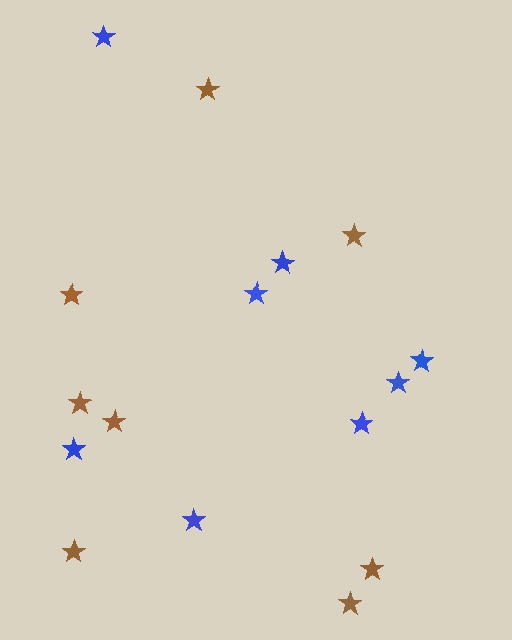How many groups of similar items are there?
There are 2 groups: one group of blue stars (8) and one group of brown stars (8).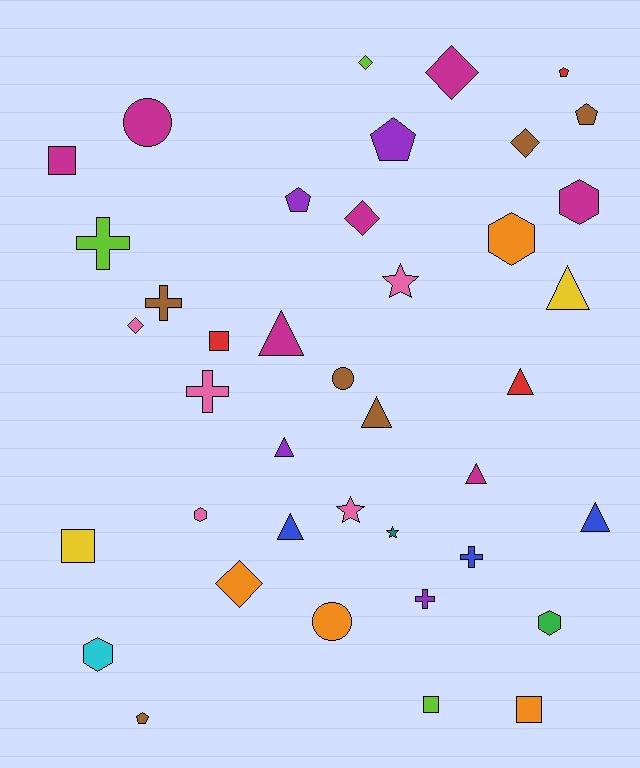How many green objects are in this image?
There is 1 green object.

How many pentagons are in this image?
There are 5 pentagons.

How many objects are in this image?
There are 40 objects.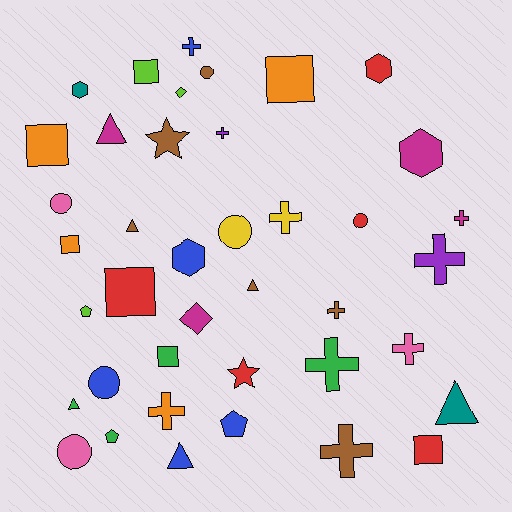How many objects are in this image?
There are 40 objects.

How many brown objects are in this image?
There are 6 brown objects.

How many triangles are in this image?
There are 6 triangles.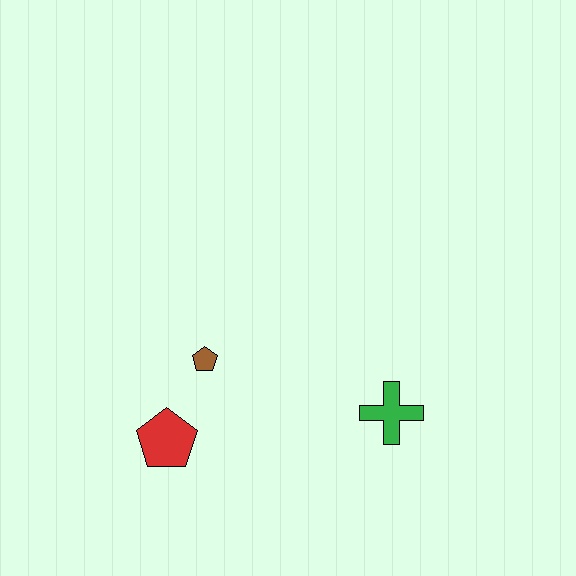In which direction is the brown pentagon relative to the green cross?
The brown pentagon is to the left of the green cross.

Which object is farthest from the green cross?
The red pentagon is farthest from the green cross.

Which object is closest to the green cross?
The brown pentagon is closest to the green cross.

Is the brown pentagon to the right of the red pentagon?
Yes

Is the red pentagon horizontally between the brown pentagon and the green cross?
No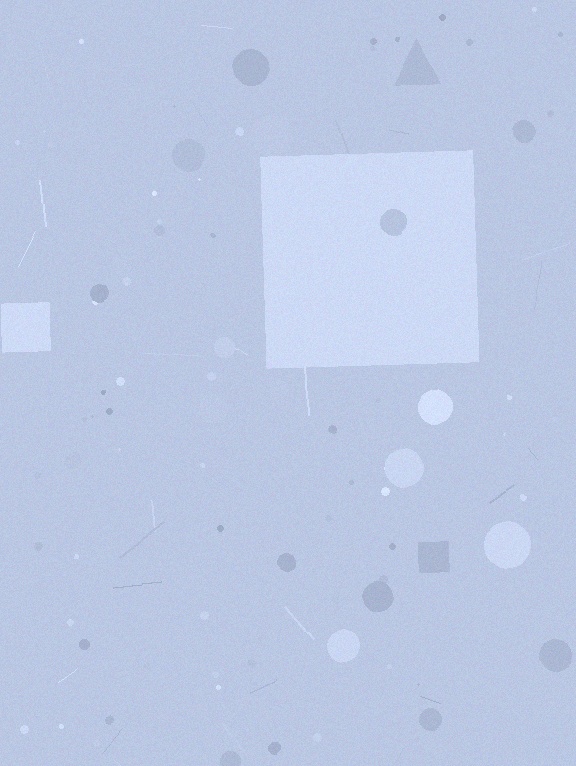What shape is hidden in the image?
A square is hidden in the image.